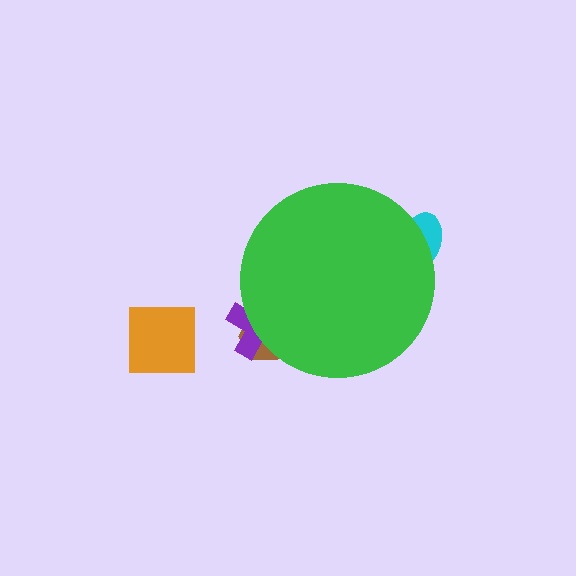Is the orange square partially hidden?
No, the orange square is fully visible.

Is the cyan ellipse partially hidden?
Yes, the cyan ellipse is partially hidden behind the green circle.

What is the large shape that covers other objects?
A green circle.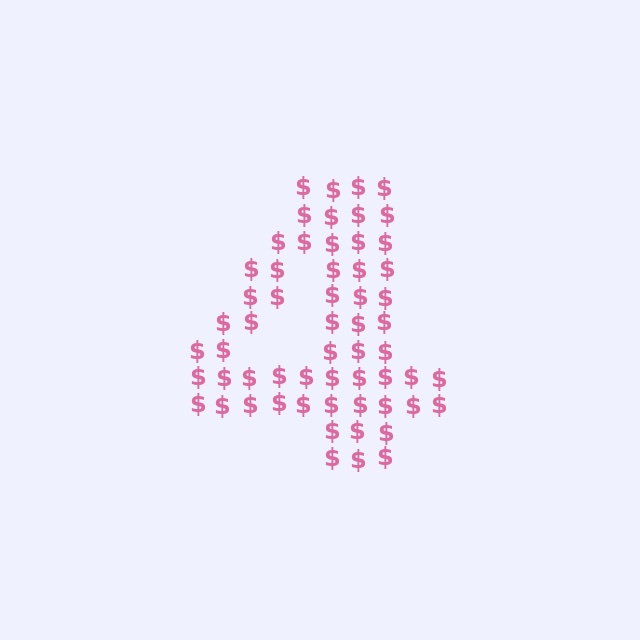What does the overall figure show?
The overall figure shows the digit 4.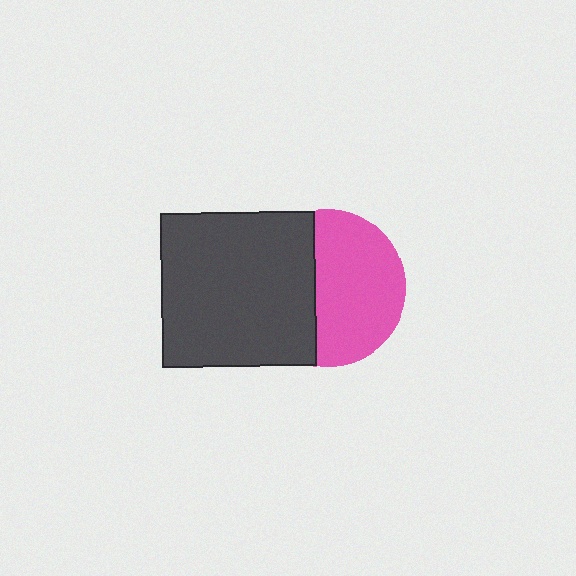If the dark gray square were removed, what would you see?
You would see the complete pink circle.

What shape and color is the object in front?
The object in front is a dark gray square.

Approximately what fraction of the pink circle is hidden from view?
Roughly 40% of the pink circle is hidden behind the dark gray square.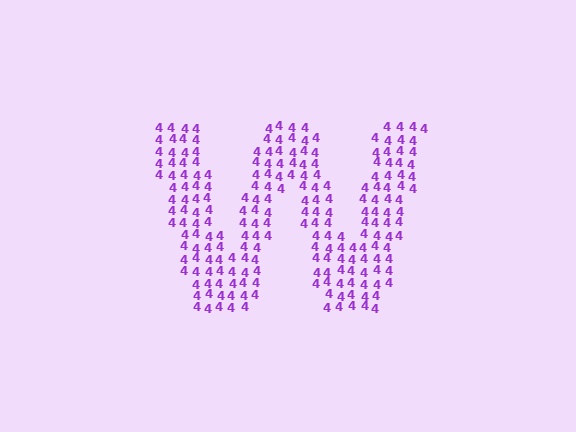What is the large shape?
The large shape is the letter W.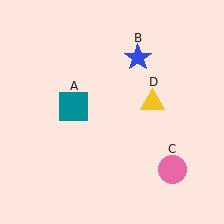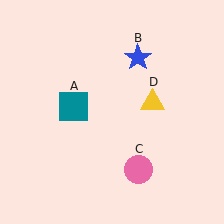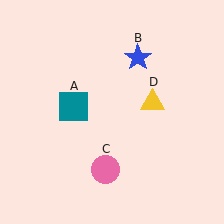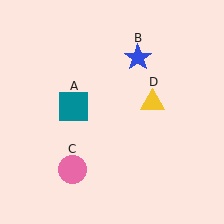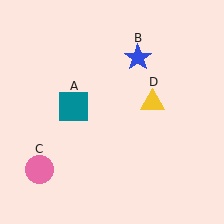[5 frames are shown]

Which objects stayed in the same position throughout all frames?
Teal square (object A) and blue star (object B) and yellow triangle (object D) remained stationary.